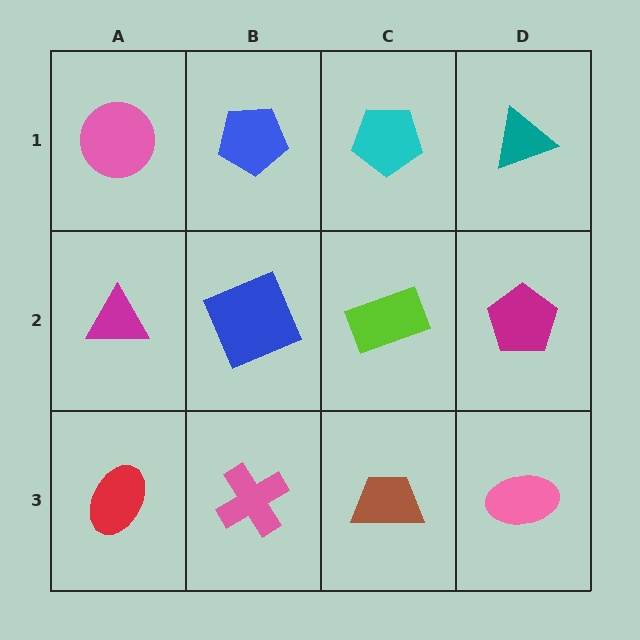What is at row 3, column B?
A pink cross.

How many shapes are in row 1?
4 shapes.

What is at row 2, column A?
A magenta triangle.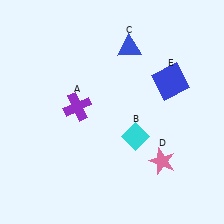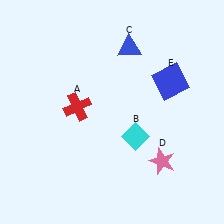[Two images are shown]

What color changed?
The cross (A) changed from purple in Image 1 to red in Image 2.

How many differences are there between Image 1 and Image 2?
There is 1 difference between the two images.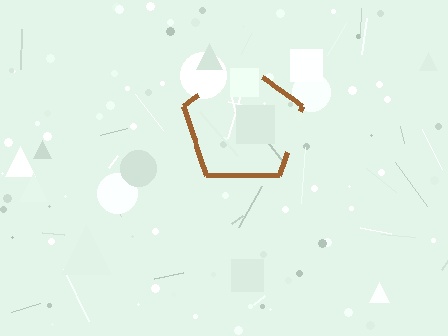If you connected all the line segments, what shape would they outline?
They would outline a pentagon.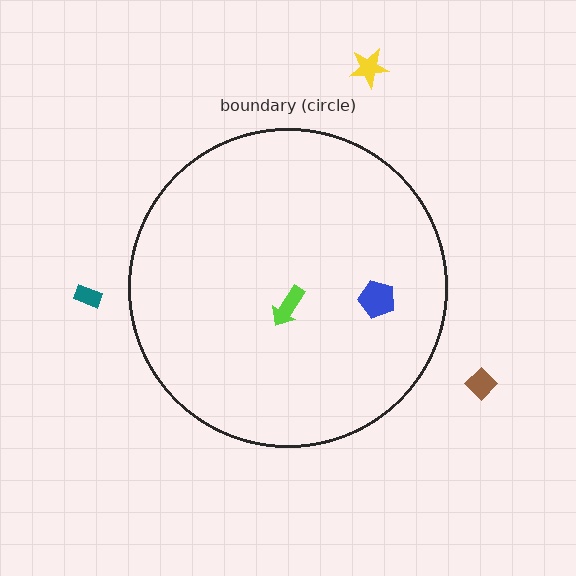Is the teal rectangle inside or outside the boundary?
Outside.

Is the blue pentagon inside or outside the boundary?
Inside.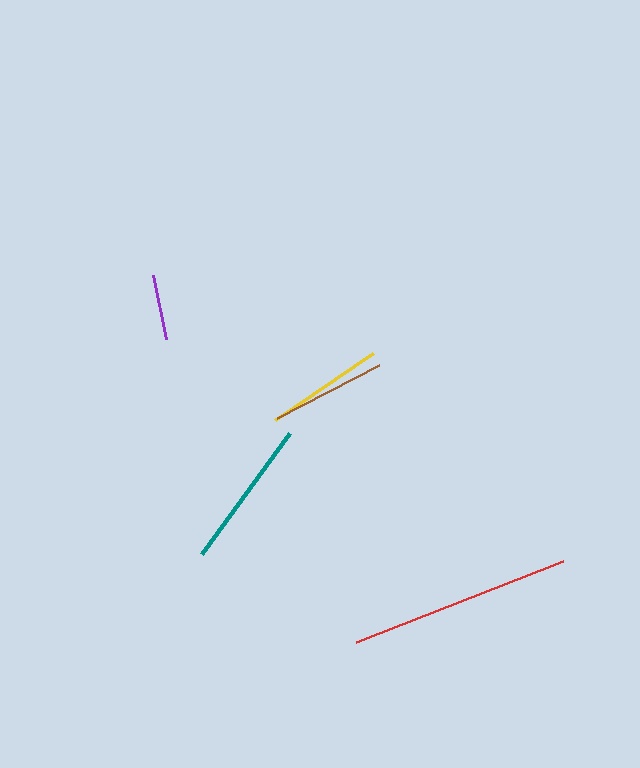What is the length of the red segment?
The red segment is approximately 222 pixels long.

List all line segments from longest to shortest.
From longest to shortest: red, teal, yellow, brown, purple.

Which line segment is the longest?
The red line is the longest at approximately 222 pixels.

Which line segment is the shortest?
The purple line is the shortest at approximately 65 pixels.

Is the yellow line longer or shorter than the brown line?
The yellow line is longer than the brown line.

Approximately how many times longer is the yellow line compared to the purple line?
The yellow line is approximately 1.8 times the length of the purple line.